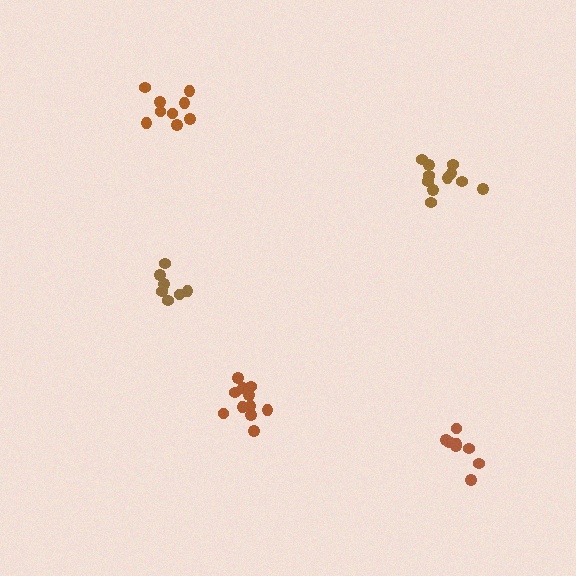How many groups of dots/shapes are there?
There are 5 groups.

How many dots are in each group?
Group 1: 7 dots, Group 2: 11 dots, Group 3: 8 dots, Group 4: 9 dots, Group 5: 11 dots (46 total).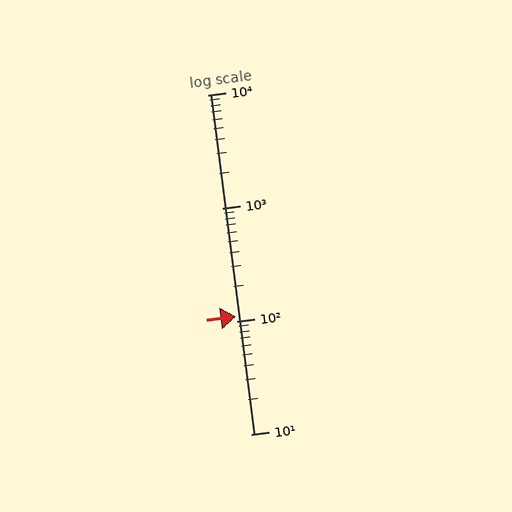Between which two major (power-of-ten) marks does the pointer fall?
The pointer is between 100 and 1000.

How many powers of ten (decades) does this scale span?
The scale spans 3 decades, from 10 to 10000.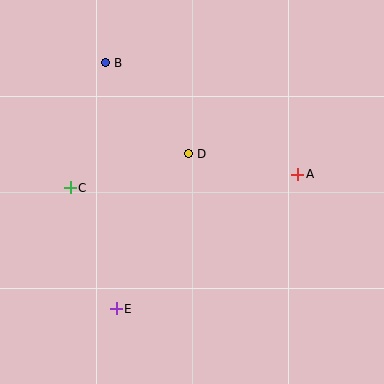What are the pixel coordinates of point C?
Point C is at (70, 188).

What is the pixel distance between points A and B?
The distance between A and B is 222 pixels.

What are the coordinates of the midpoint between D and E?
The midpoint between D and E is at (152, 231).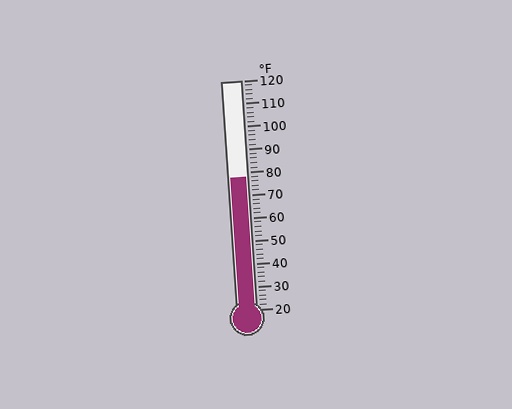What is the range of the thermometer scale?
The thermometer scale ranges from 20°F to 120°F.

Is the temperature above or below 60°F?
The temperature is above 60°F.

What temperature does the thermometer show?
The thermometer shows approximately 78°F.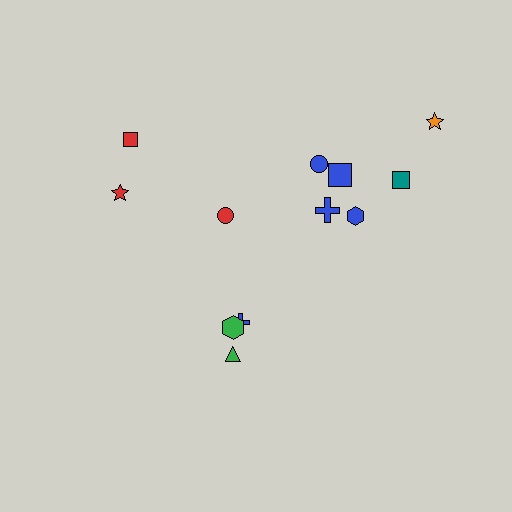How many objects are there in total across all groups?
There are 12 objects.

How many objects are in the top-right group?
There are 6 objects.